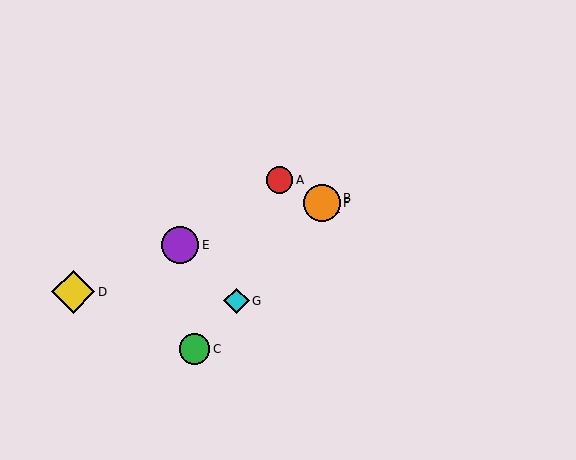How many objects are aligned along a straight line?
4 objects (B, C, F, G) are aligned along a straight line.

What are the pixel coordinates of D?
Object D is at (73, 292).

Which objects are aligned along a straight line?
Objects B, C, F, G are aligned along a straight line.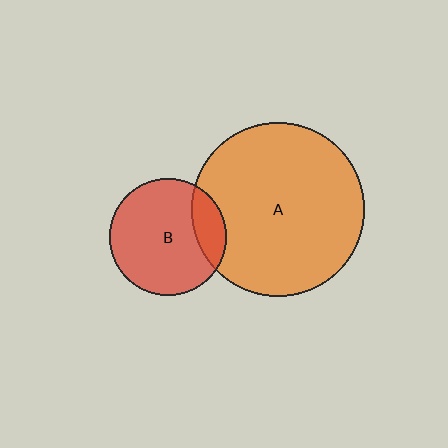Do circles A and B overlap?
Yes.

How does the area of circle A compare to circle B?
Approximately 2.2 times.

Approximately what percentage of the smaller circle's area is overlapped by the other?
Approximately 20%.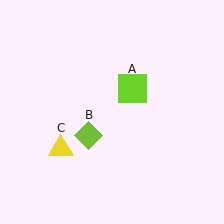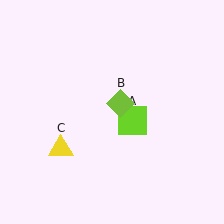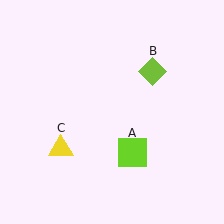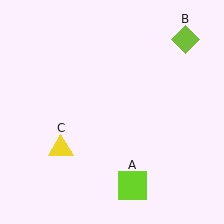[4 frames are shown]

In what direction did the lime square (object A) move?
The lime square (object A) moved down.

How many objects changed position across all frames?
2 objects changed position: lime square (object A), lime diamond (object B).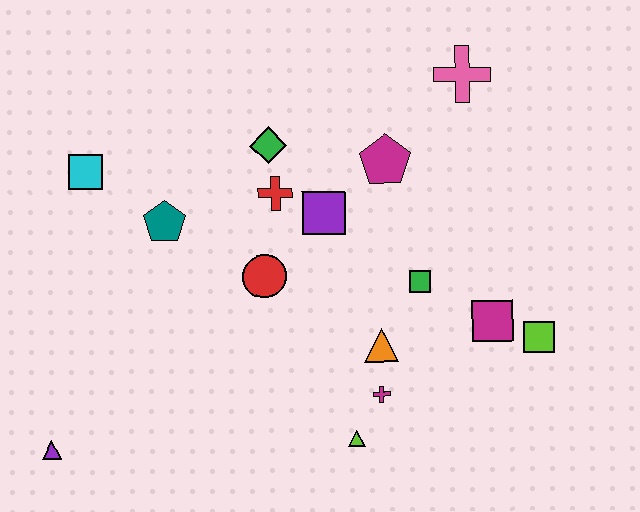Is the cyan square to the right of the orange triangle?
No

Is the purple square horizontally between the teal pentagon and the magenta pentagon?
Yes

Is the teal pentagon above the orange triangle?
Yes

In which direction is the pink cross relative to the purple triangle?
The pink cross is to the right of the purple triangle.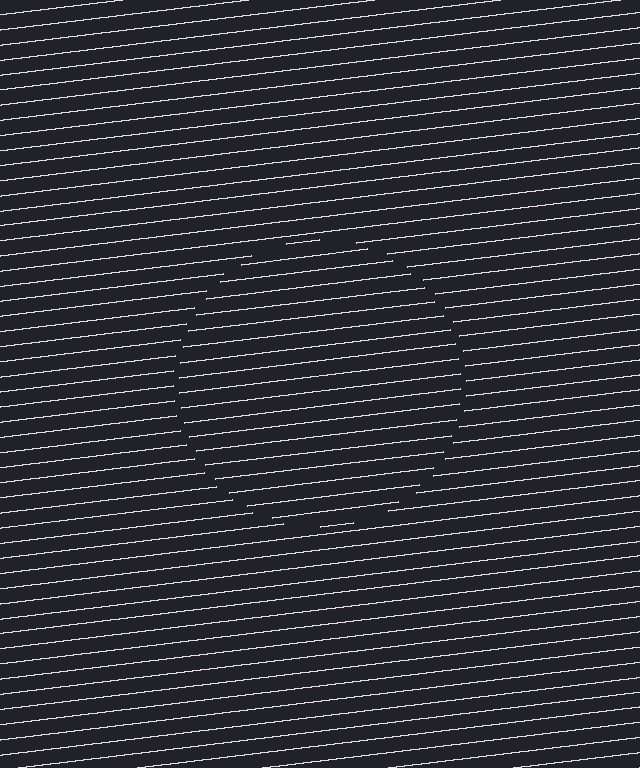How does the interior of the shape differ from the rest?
The interior of the shape contains the same grating, shifted by half a period — the contour is defined by the phase discontinuity where line-ends from the inner and outer gratings abut.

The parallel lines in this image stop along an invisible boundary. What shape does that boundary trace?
An illusory circle. The interior of the shape contains the same grating, shifted by half a period — the contour is defined by the phase discontinuity where line-ends from the inner and outer gratings abut.